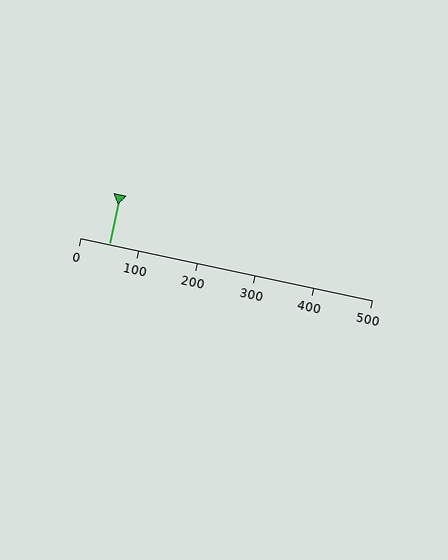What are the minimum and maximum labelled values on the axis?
The axis runs from 0 to 500.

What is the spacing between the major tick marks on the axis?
The major ticks are spaced 100 apart.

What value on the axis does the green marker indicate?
The marker indicates approximately 50.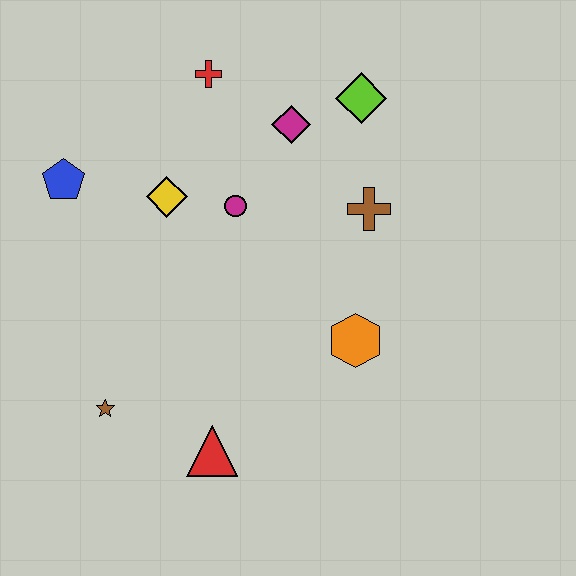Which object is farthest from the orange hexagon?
The blue pentagon is farthest from the orange hexagon.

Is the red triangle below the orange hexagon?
Yes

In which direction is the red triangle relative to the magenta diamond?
The red triangle is below the magenta diamond.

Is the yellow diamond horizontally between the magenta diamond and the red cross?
No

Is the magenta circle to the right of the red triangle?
Yes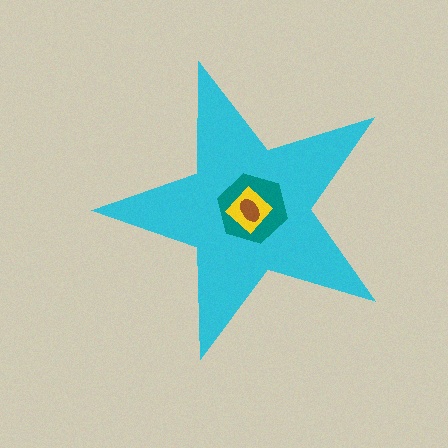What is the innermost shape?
The brown ellipse.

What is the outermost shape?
The cyan star.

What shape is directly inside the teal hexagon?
The yellow diamond.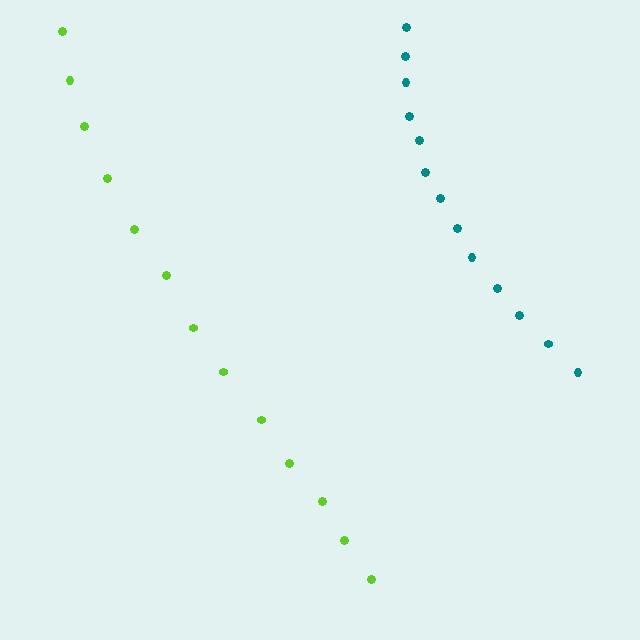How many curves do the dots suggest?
There are 2 distinct paths.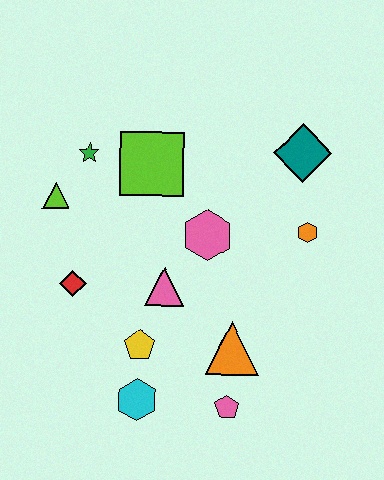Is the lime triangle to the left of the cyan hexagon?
Yes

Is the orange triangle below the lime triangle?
Yes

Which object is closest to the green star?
The lime triangle is closest to the green star.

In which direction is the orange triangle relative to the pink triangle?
The orange triangle is to the right of the pink triangle.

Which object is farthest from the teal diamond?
The cyan hexagon is farthest from the teal diamond.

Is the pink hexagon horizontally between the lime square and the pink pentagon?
Yes